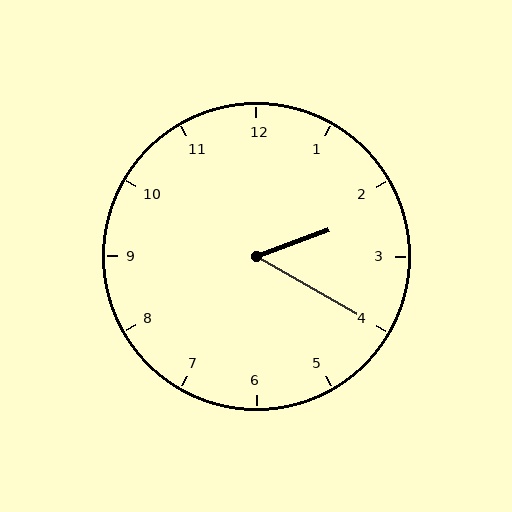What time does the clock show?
2:20.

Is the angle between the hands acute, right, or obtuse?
It is acute.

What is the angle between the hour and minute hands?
Approximately 50 degrees.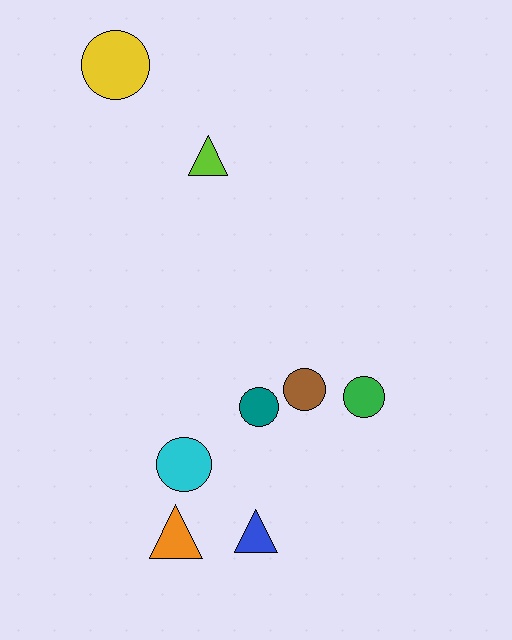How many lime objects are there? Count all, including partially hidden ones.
There is 1 lime object.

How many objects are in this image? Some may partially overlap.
There are 8 objects.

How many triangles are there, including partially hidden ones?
There are 3 triangles.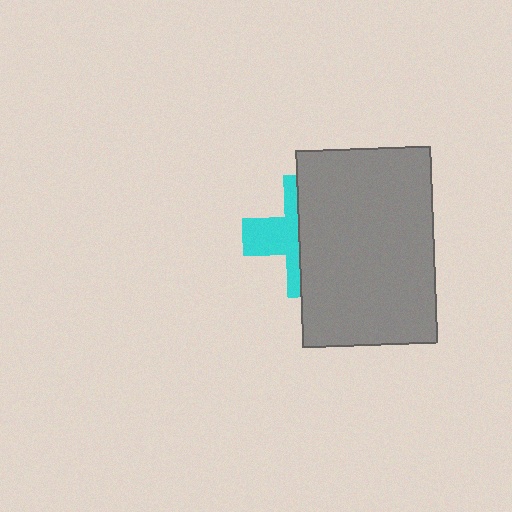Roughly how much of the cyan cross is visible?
A small part of it is visible (roughly 42%).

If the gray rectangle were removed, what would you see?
You would see the complete cyan cross.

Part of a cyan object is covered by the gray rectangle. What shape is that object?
It is a cross.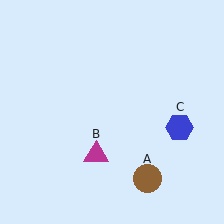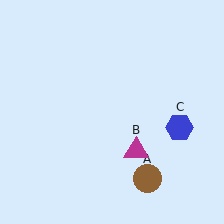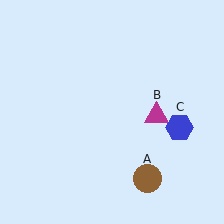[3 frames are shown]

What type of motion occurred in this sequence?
The magenta triangle (object B) rotated counterclockwise around the center of the scene.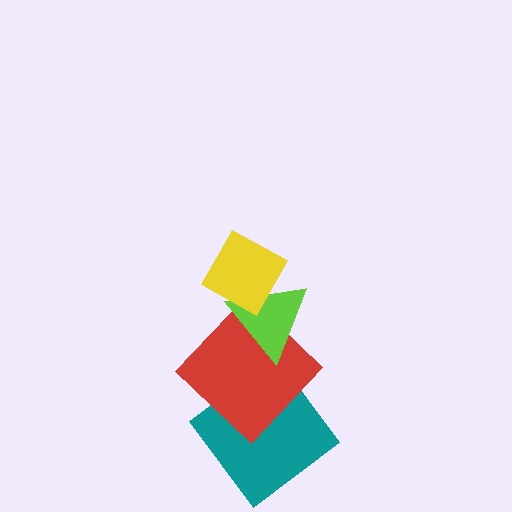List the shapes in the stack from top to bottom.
From top to bottom: the yellow diamond, the lime triangle, the red diamond, the teal diamond.